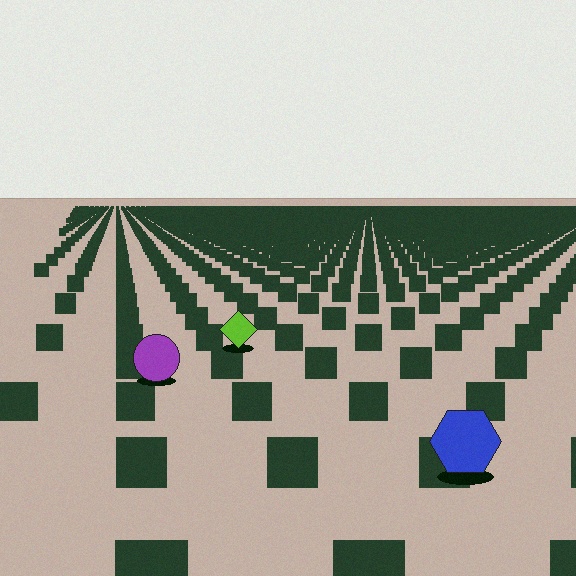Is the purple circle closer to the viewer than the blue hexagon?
No. The blue hexagon is closer — you can tell from the texture gradient: the ground texture is coarser near it.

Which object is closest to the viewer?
The blue hexagon is closest. The texture marks near it are larger and more spread out.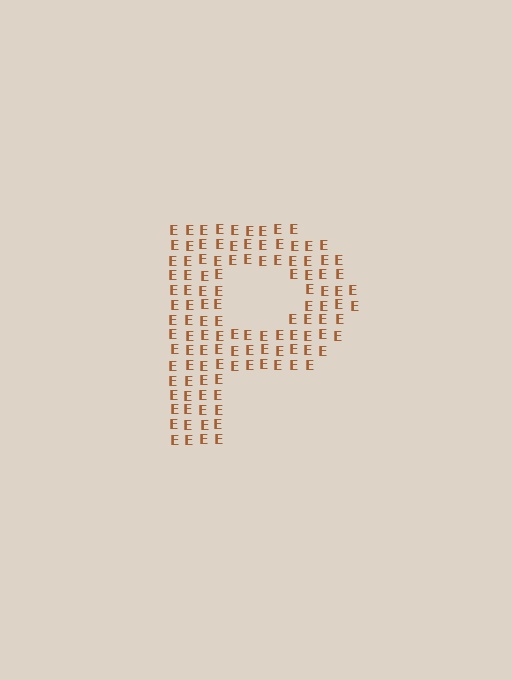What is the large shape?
The large shape is the letter P.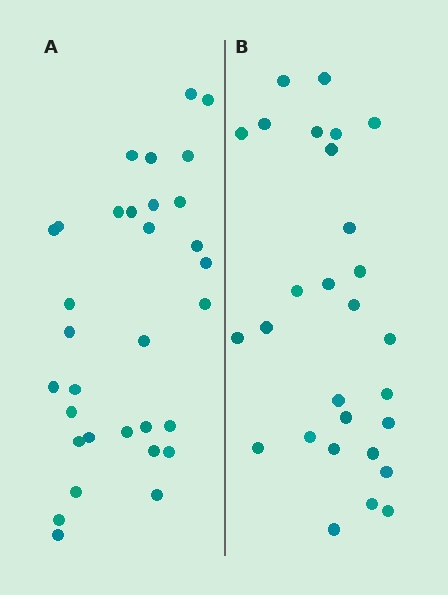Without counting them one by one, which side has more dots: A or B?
Region A (the left region) has more dots.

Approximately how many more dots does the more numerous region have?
Region A has about 4 more dots than region B.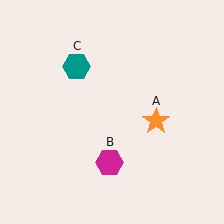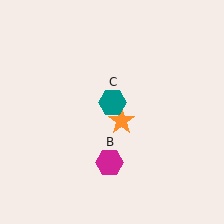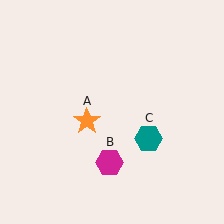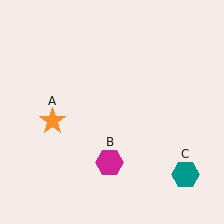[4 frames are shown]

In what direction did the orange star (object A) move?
The orange star (object A) moved left.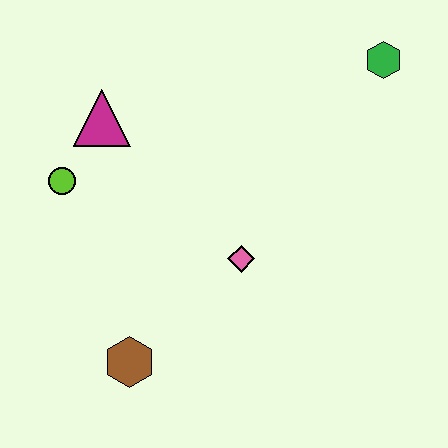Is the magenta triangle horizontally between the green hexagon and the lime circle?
Yes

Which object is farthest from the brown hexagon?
The green hexagon is farthest from the brown hexagon.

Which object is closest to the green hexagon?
The pink diamond is closest to the green hexagon.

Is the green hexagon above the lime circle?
Yes